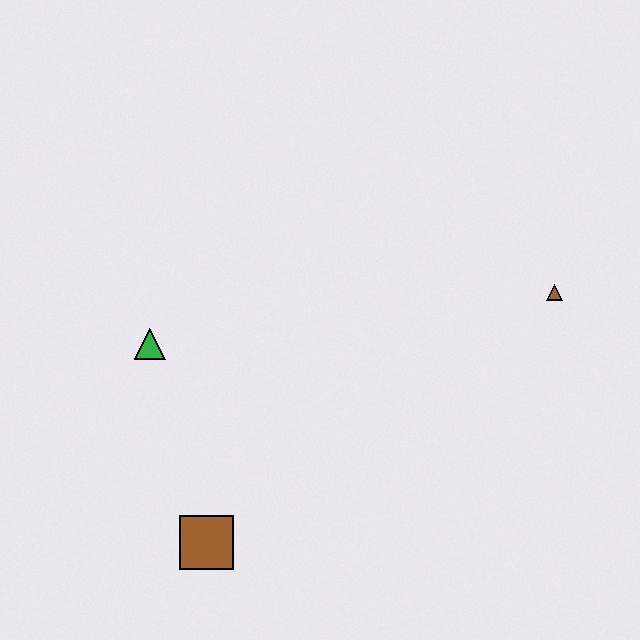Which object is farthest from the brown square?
The brown triangle is farthest from the brown square.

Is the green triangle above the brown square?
Yes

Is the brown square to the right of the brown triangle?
No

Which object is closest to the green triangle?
The brown square is closest to the green triangle.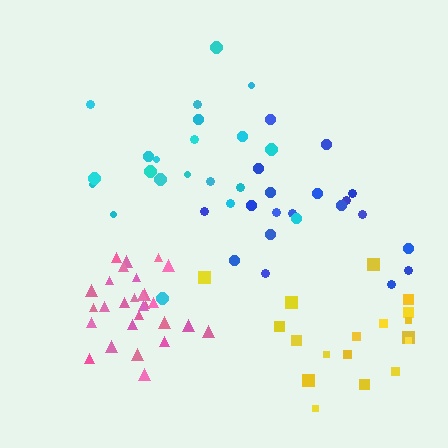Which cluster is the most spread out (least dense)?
Cyan.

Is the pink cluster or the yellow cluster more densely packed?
Pink.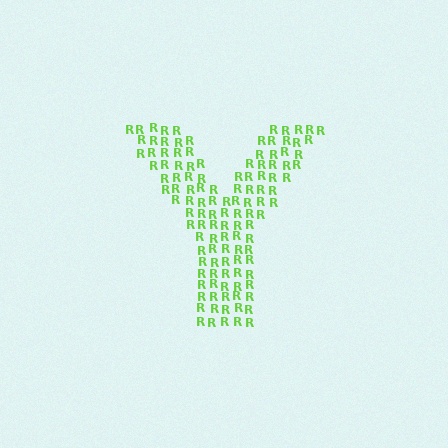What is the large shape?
The large shape is the letter Y.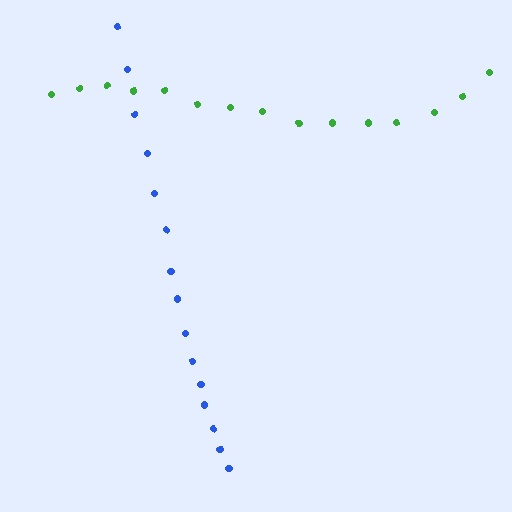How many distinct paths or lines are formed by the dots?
There are 2 distinct paths.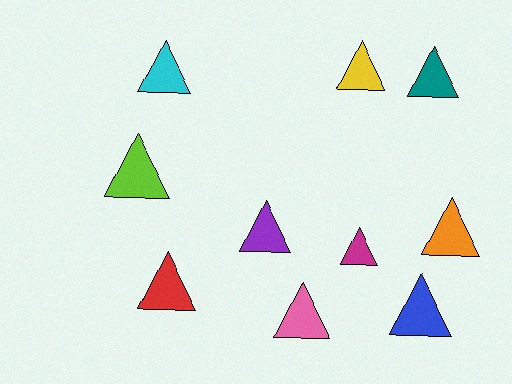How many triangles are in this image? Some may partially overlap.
There are 10 triangles.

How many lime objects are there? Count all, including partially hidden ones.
There is 1 lime object.